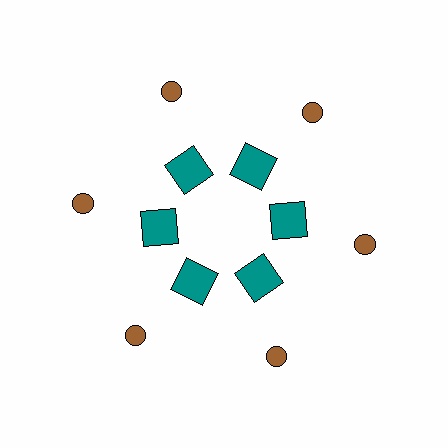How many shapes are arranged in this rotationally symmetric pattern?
There are 12 shapes, arranged in 6 groups of 2.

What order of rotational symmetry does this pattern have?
This pattern has 6-fold rotational symmetry.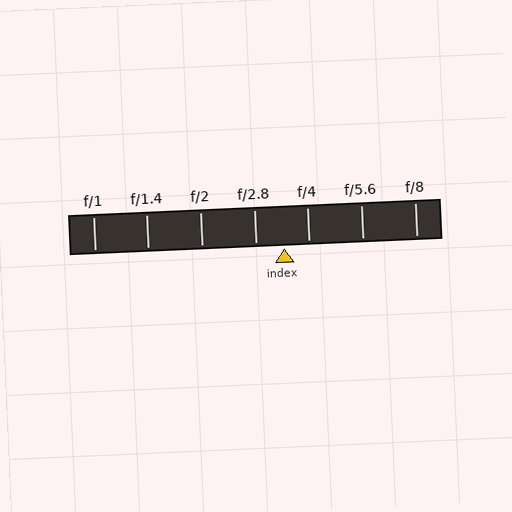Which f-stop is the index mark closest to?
The index mark is closest to f/4.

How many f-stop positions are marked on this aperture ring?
There are 7 f-stop positions marked.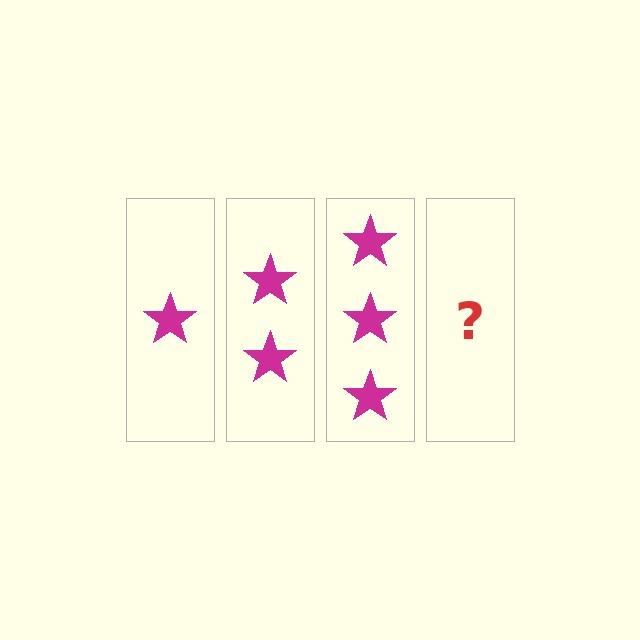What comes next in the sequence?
The next element should be 4 stars.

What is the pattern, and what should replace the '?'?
The pattern is that each step adds one more star. The '?' should be 4 stars.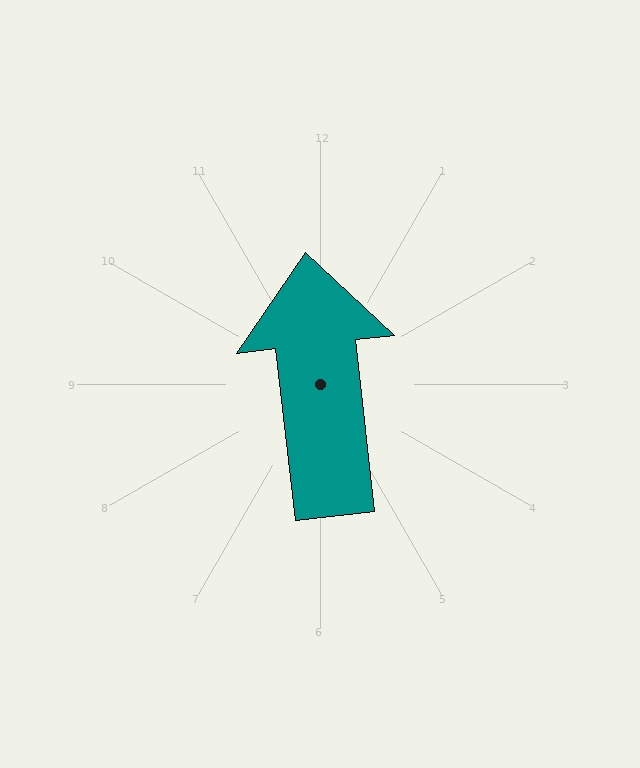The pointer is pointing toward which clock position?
Roughly 12 o'clock.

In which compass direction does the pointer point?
North.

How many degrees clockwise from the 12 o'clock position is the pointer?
Approximately 354 degrees.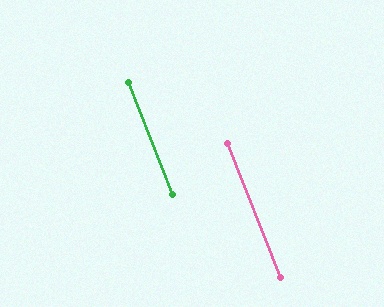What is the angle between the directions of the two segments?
Approximately 0 degrees.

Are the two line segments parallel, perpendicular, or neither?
Parallel — their directions differ by only 0.2°.